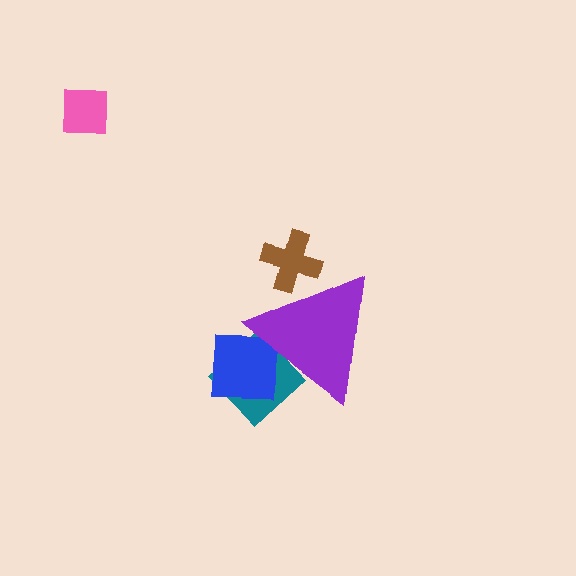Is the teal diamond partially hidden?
Yes, the teal diamond is partially hidden behind the purple triangle.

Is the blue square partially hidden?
Yes, the blue square is partially hidden behind the purple triangle.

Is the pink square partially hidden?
No, the pink square is fully visible.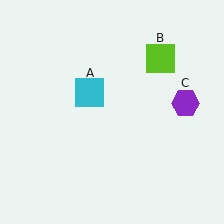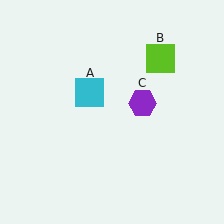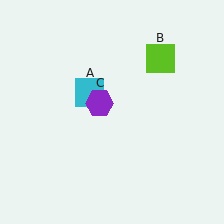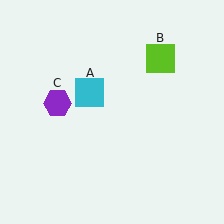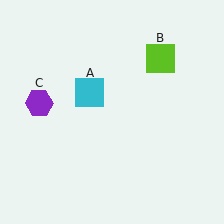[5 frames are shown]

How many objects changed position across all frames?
1 object changed position: purple hexagon (object C).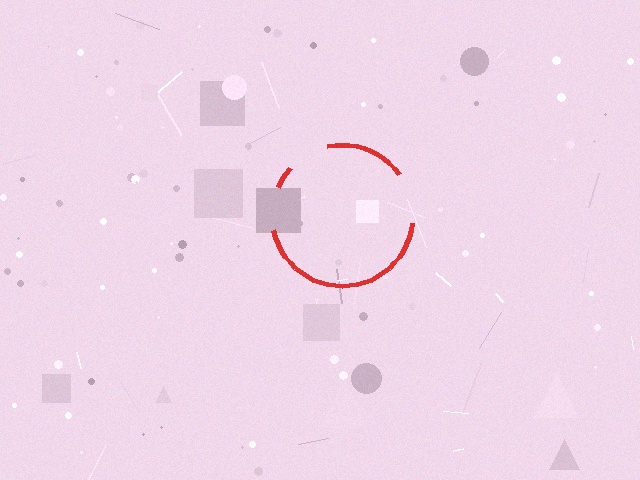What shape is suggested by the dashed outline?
The dashed outline suggests a circle.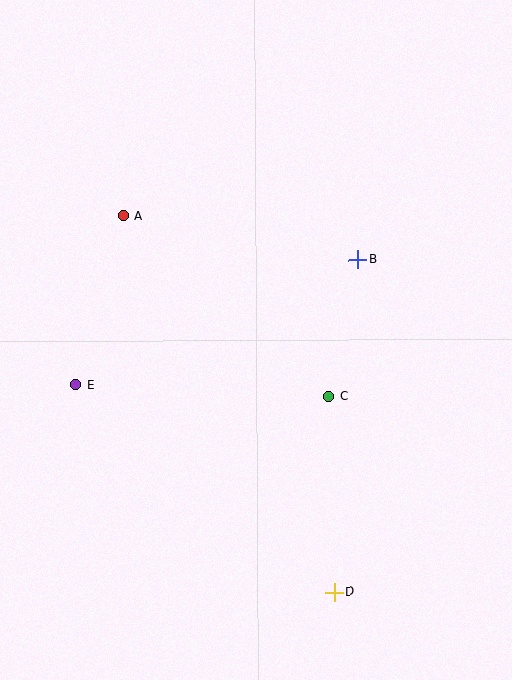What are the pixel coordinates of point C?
Point C is at (329, 396).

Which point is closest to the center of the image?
Point C at (329, 396) is closest to the center.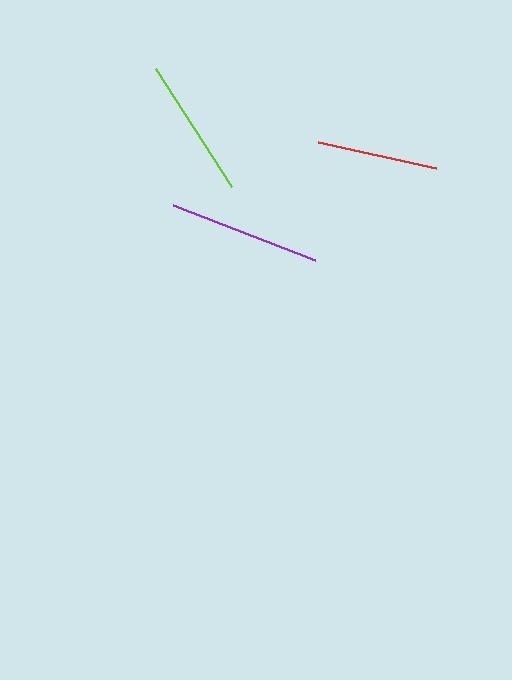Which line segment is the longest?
The purple line is the longest at approximately 152 pixels.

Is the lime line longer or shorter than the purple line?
The purple line is longer than the lime line.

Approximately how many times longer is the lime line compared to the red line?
The lime line is approximately 1.2 times the length of the red line.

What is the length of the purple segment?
The purple segment is approximately 152 pixels long.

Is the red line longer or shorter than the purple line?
The purple line is longer than the red line.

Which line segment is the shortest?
The red line is the shortest at approximately 121 pixels.